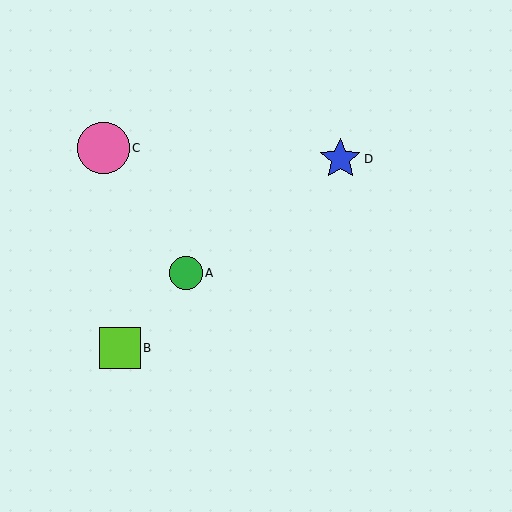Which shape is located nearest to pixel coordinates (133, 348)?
The lime square (labeled B) at (120, 348) is nearest to that location.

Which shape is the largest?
The pink circle (labeled C) is the largest.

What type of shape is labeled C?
Shape C is a pink circle.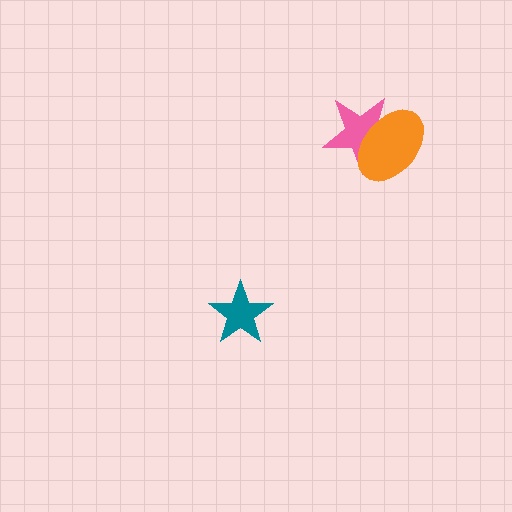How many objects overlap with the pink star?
1 object overlaps with the pink star.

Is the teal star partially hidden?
No, no other shape covers it.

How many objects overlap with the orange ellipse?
1 object overlaps with the orange ellipse.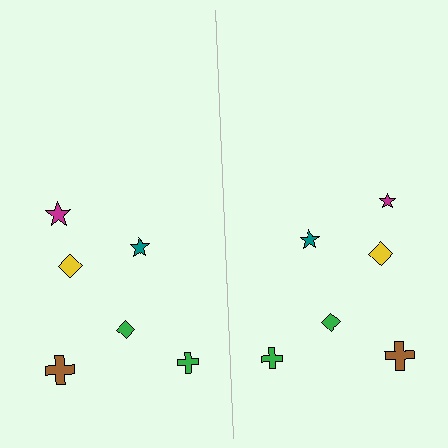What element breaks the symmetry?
The magenta star on the right side has a different size than its mirror counterpart.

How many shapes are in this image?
There are 12 shapes in this image.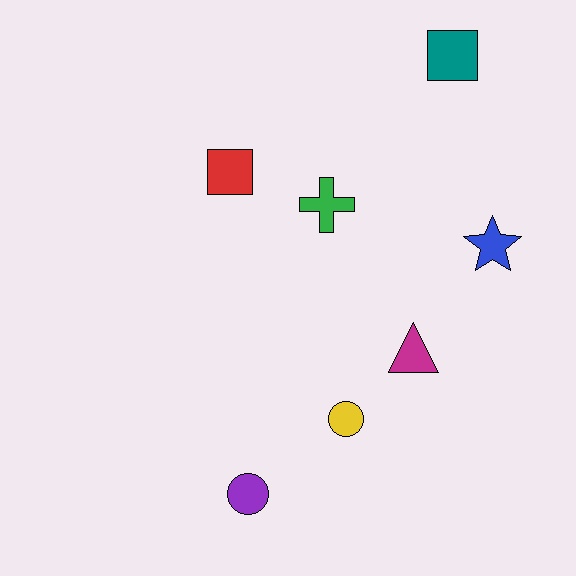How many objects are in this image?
There are 7 objects.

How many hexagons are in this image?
There are no hexagons.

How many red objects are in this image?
There is 1 red object.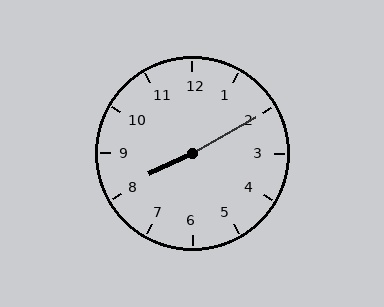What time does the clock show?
8:10.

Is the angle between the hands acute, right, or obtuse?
It is obtuse.